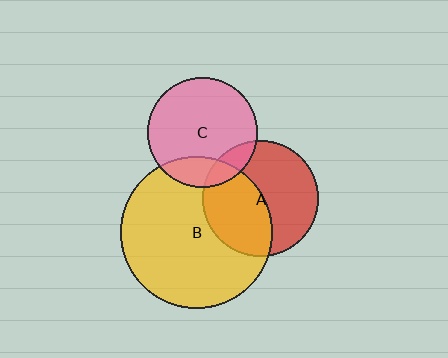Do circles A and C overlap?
Yes.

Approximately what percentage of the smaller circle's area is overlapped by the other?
Approximately 10%.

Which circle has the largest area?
Circle B (yellow).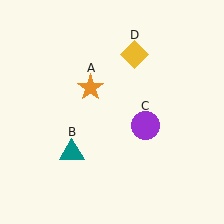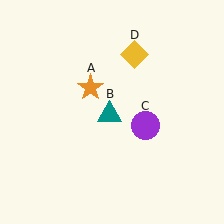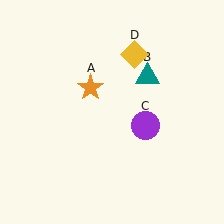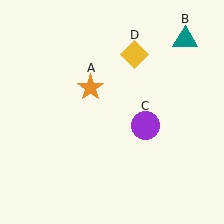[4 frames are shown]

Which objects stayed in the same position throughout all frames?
Orange star (object A) and purple circle (object C) and yellow diamond (object D) remained stationary.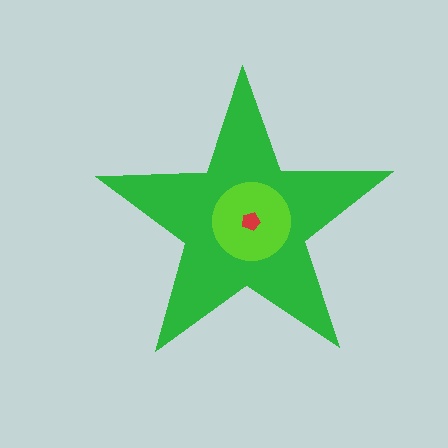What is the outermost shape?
The green star.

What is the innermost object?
The red pentagon.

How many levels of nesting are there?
3.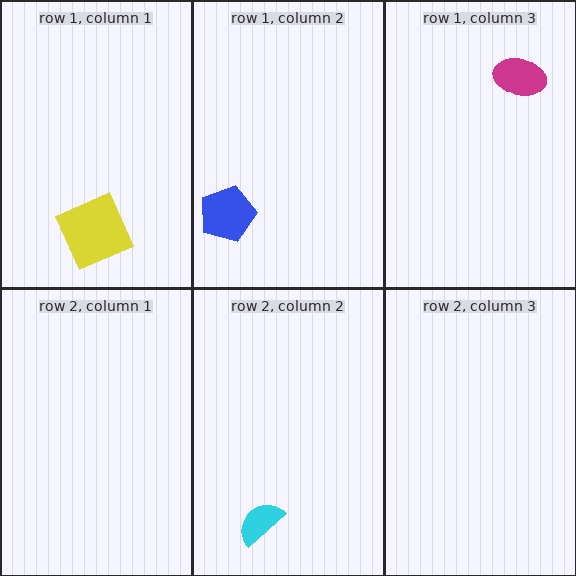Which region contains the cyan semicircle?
The row 2, column 2 region.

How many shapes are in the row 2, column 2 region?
1.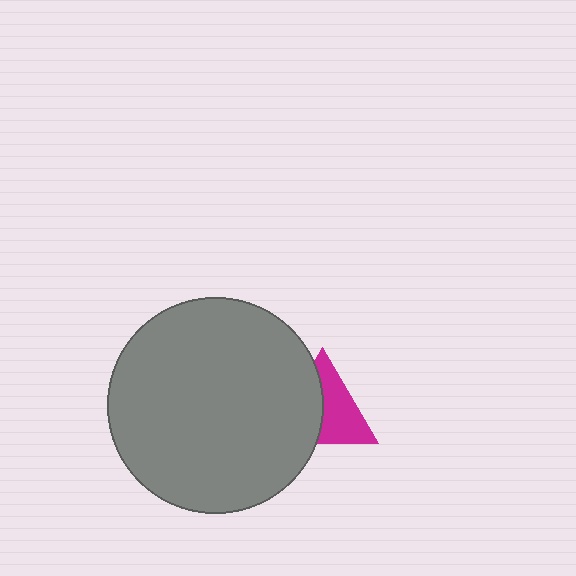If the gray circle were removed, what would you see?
You would see the complete magenta triangle.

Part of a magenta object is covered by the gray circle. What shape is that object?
It is a triangle.